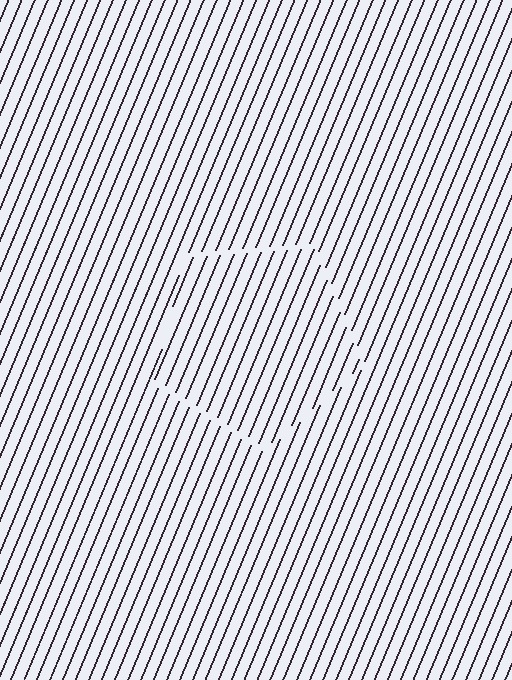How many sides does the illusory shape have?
5 sides — the line-ends trace a pentagon.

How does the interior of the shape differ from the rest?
The interior of the shape contains the same grating, shifted by half a period — the contour is defined by the phase discontinuity where line-ends from the inner and outer gratings abut.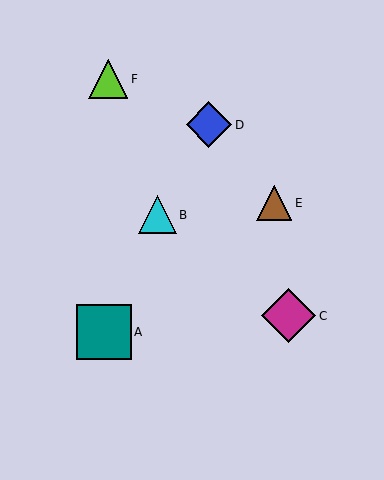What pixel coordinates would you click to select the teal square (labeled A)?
Click at (104, 332) to select the teal square A.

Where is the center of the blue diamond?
The center of the blue diamond is at (209, 125).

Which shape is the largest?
The teal square (labeled A) is the largest.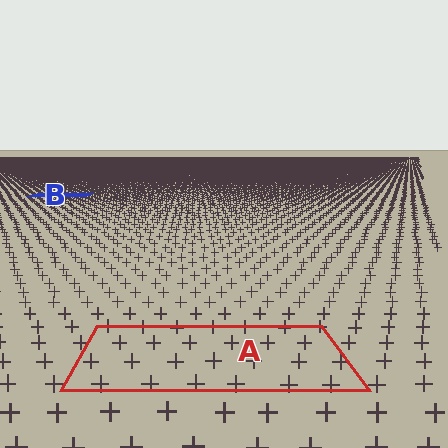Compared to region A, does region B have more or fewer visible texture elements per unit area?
Region B has more texture elements per unit area — they are packed more densely because it is farther away.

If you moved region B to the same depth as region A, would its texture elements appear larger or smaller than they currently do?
They would appear larger. At a closer depth, the same texture elements are projected at a bigger on-screen size.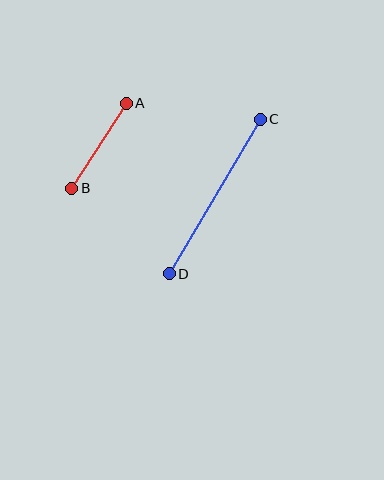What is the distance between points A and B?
The distance is approximately 101 pixels.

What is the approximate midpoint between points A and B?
The midpoint is at approximately (99, 146) pixels.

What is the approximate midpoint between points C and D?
The midpoint is at approximately (215, 196) pixels.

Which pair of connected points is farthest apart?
Points C and D are farthest apart.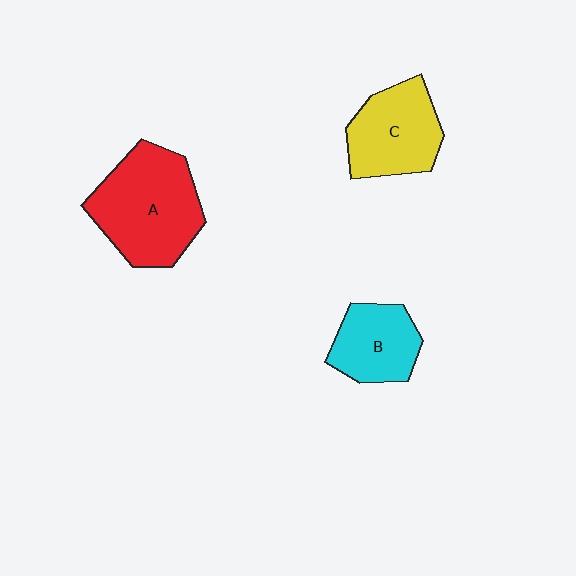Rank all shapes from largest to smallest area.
From largest to smallest: A (red), C (yellow), B (cyan).